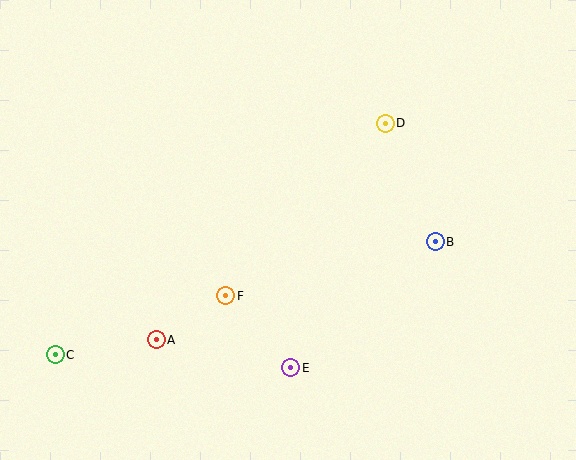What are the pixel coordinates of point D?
Point D is at (385, 123).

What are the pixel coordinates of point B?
Point B is at (435, 242).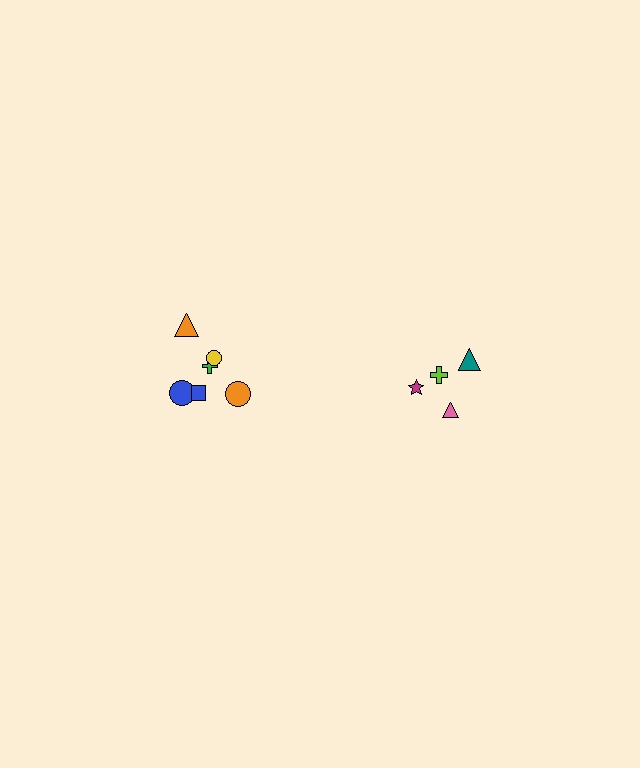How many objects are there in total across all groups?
There are 10 objects.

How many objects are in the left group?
There are 6 objects.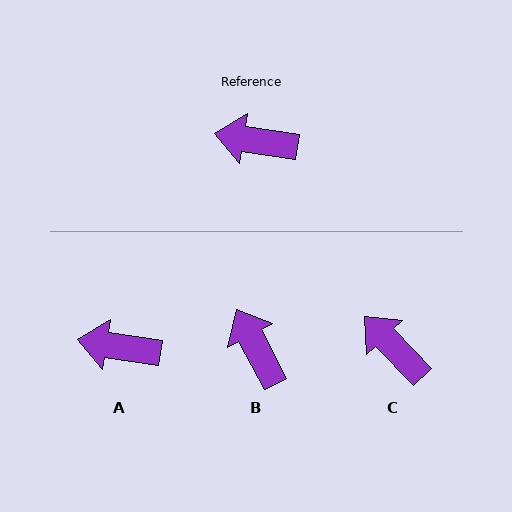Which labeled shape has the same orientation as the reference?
A.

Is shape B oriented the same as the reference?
No, it is off by about 53 degrees.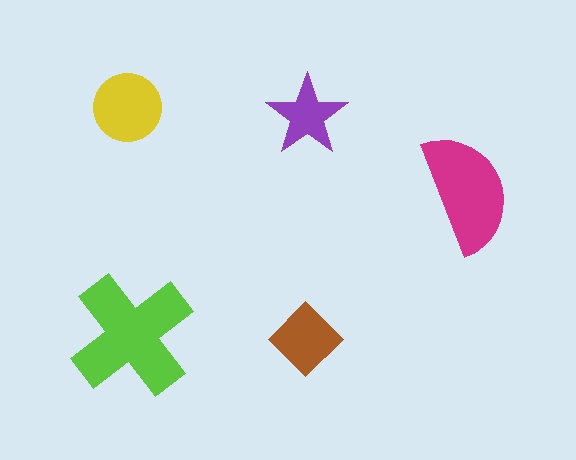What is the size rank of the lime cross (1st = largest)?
1st.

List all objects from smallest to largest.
The purple star, the brown diamond, the yellow circle, the magenta semicircle, the lime cross.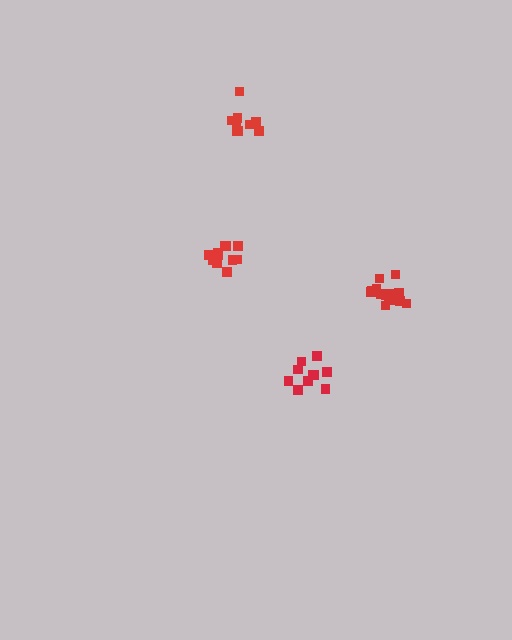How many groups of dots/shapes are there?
There are 4 groups.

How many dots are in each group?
Group 1: 10 dots, Group 2: 11 dots, Group 3: 10 dots, Group 4: 15 dots (46 total).